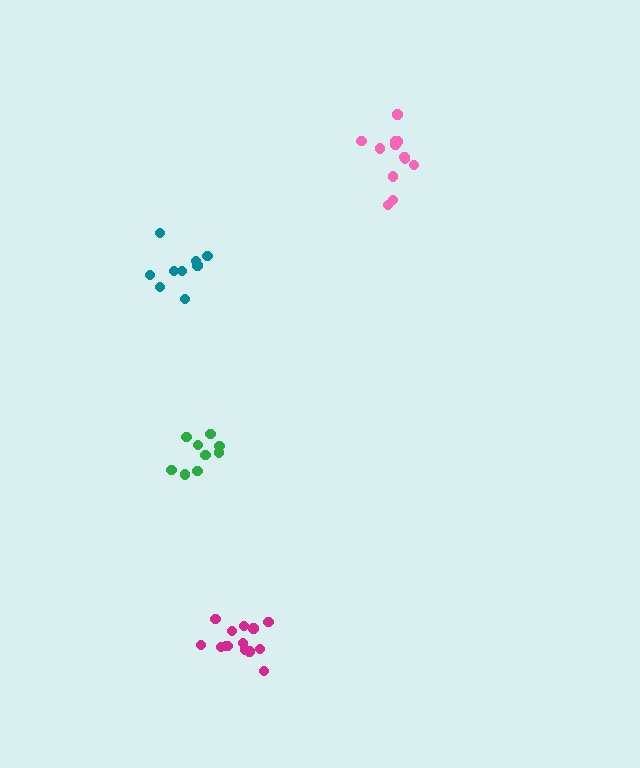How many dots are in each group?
Group 1: 9 dots, Group 2: 10 dots, Group 3: 14 dots, Group 4: 12 dots (45 total).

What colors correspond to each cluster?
The clusters are colored: teal, green, magenta, pink.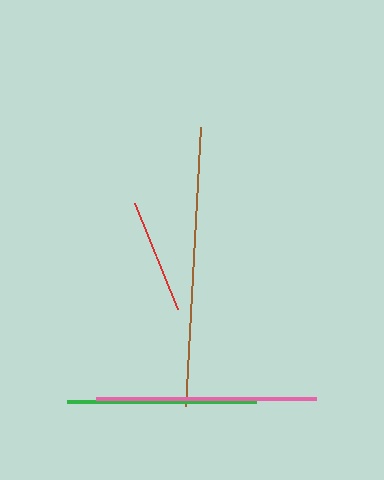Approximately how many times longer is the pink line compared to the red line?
The pink line is approximately 1.9 times the length of the red line.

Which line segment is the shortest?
The red line is the shortest at approximately 115 pixels.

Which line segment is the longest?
The brown line is the longest at approximately 280 pixels.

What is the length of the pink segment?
The pink segment is approximately 220 pixels long.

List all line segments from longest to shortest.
From longest to shortest: brown, pink, green, red.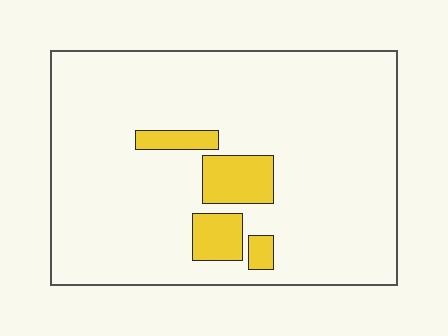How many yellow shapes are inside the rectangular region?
4.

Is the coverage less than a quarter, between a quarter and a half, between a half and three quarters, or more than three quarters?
Less than a quarter.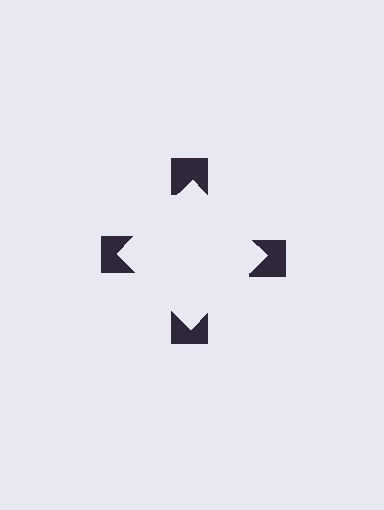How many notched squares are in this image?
There are 4 — one at each vertex of the illusory square.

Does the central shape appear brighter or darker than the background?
It typically appears slightly brighter than the background, even though no actual brightness change is drawn.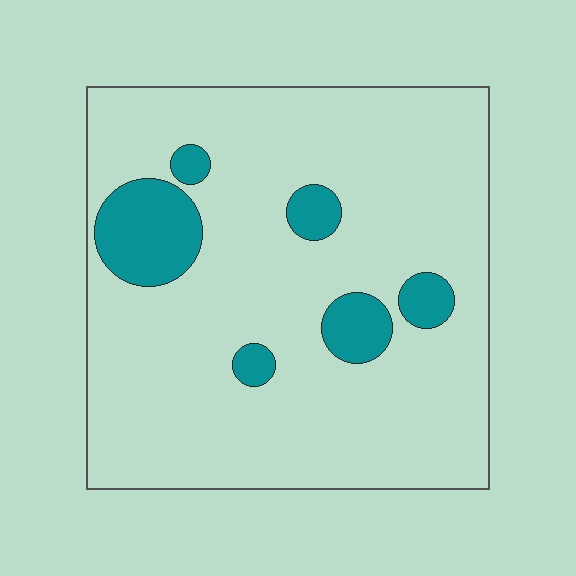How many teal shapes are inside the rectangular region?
6.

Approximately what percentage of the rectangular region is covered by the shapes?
Approximately 15%.